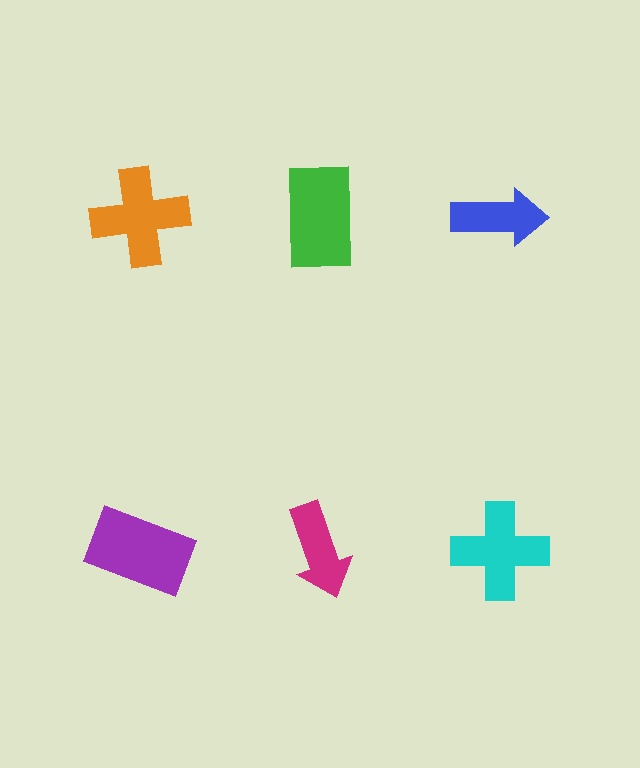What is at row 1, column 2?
A green rectangle.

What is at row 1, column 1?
An orange cross.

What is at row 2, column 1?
A purple rectangle.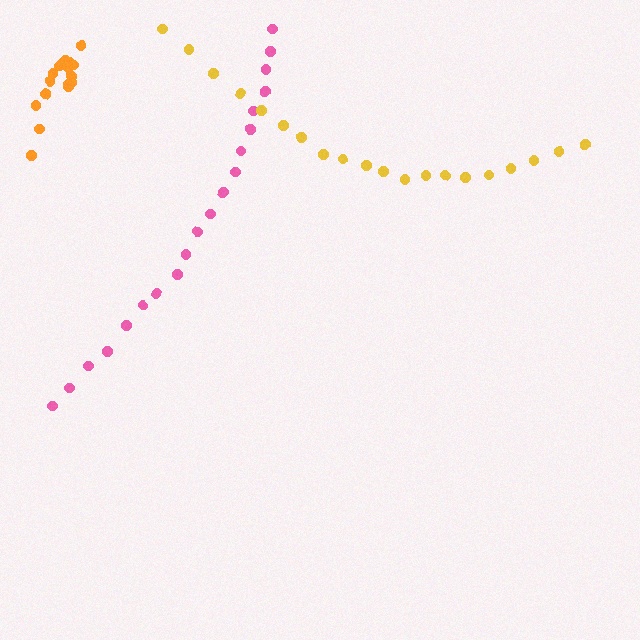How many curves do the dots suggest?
There are 3 distinct paths.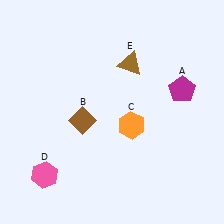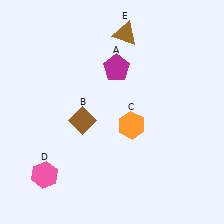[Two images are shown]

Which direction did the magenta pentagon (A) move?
The magenta pentagon (A) moved left.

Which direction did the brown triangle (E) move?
The brown triangle (E) moved up.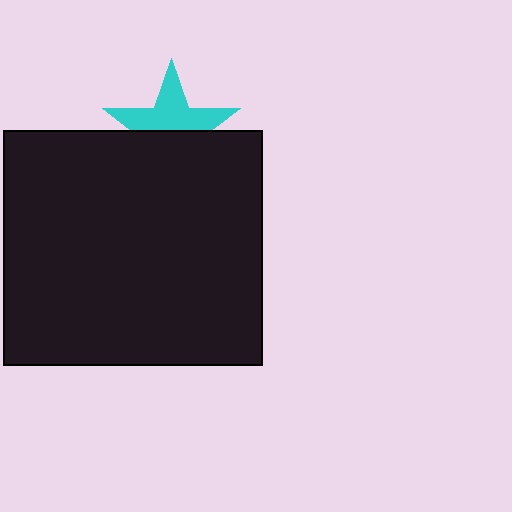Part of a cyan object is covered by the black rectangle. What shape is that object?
It is a star.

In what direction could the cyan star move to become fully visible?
The cyan star could move up. That would shift it out from behind the black rectangle entirely.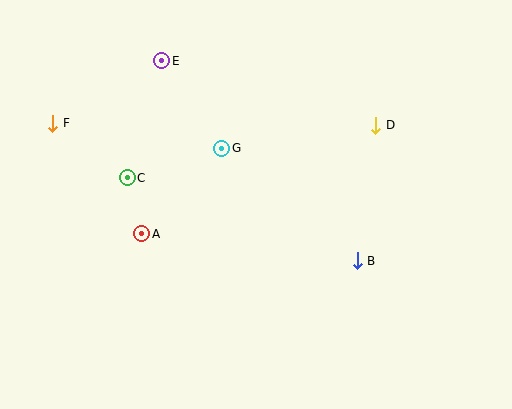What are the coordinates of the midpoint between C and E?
The midpoint between C and E is at (144, 119).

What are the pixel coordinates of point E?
Point E is at (162, 61).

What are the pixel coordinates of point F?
Point F is at (53, 123).